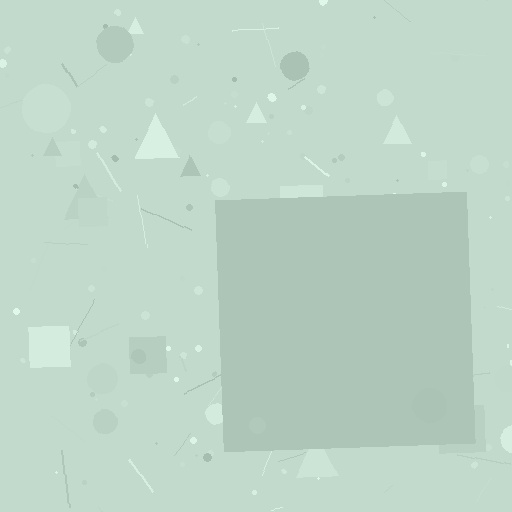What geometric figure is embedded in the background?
A square is embedded in the background.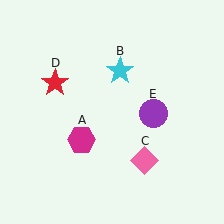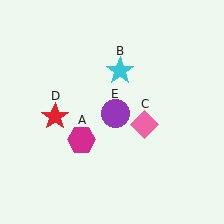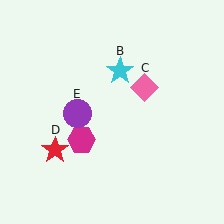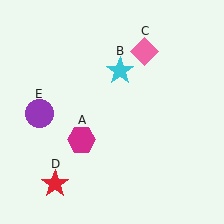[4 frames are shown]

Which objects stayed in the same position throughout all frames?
Magenta hexagon (object A) and cyan star (object B) remained stationary.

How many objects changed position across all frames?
3 objects changed position: pink diamond (object C), red star (object D), purple circle (object E).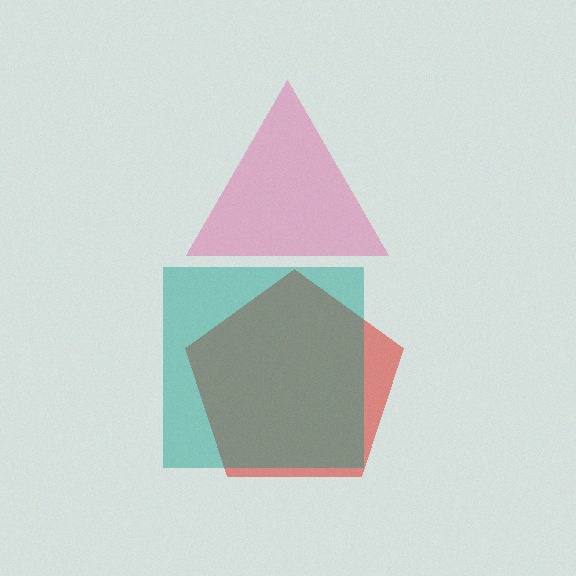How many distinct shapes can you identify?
There are 3 distinct shapes: a red pentagon, a teal square, a pink triangle.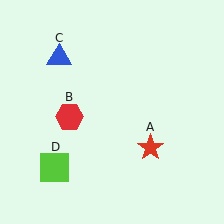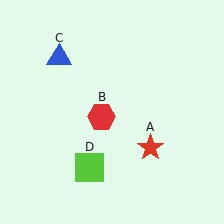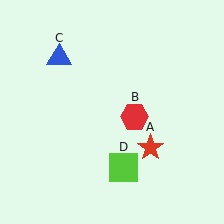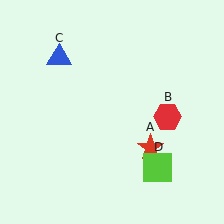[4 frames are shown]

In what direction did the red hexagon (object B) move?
The red hexagon (object B) moved right.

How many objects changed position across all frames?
2 objects changed position: red hexagon (object B), lime square (object D).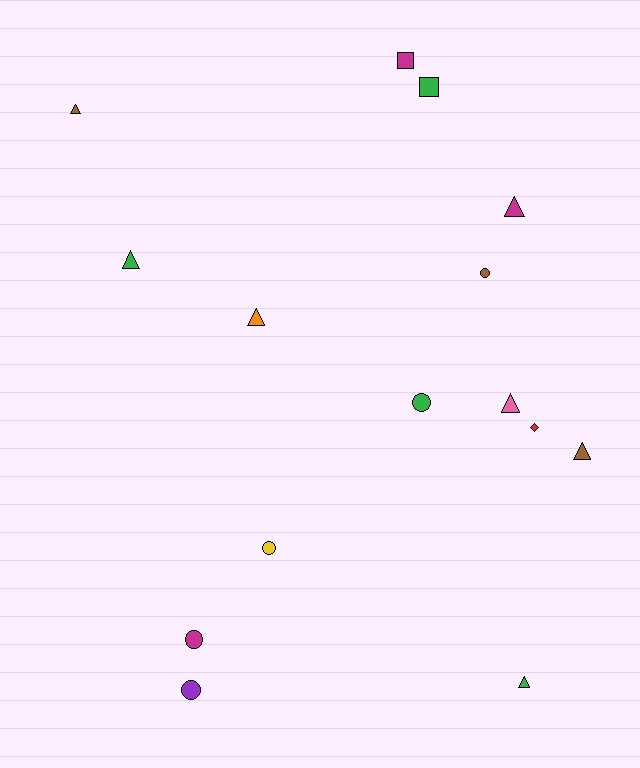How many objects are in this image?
There are 15 objects.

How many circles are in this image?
There are 5 circles.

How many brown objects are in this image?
There are 3 brown objects.